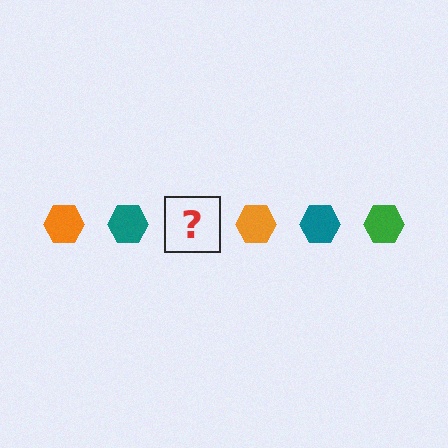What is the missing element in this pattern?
The missing element is a green hexagon.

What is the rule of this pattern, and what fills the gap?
The rule is that the pattern cycles through orange, teal, green hexagons. The gap should be filled with a green hexagon.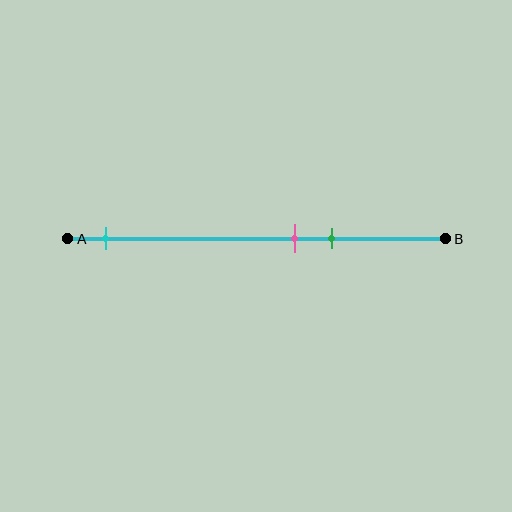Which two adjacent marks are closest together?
The pink and green marks are the closest adjacent pair.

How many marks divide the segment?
There are 3 marks dividing the segment.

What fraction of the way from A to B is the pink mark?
The pink mark is approximately 60% (0.6) of the way from A to B.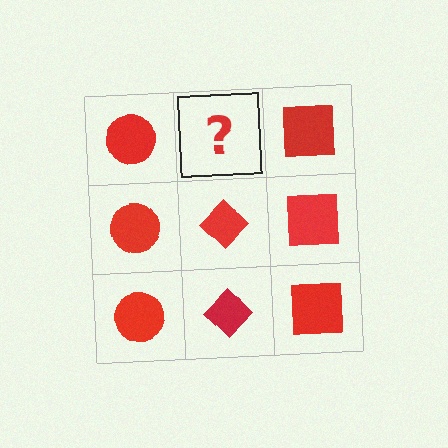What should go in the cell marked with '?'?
The missing cell should contain a red diamond.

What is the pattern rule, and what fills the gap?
The rule is that each column has a consistent shape. The gap should be filled with a red diamond.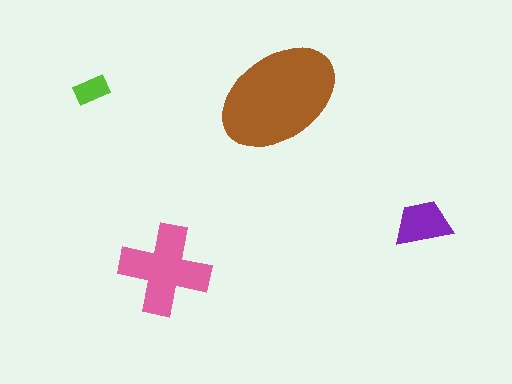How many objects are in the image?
There are 4 objects in the image.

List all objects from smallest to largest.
The lime rectangle, the purple trapezoid, the pink cross, the brown ellipse.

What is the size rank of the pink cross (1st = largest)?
2nd.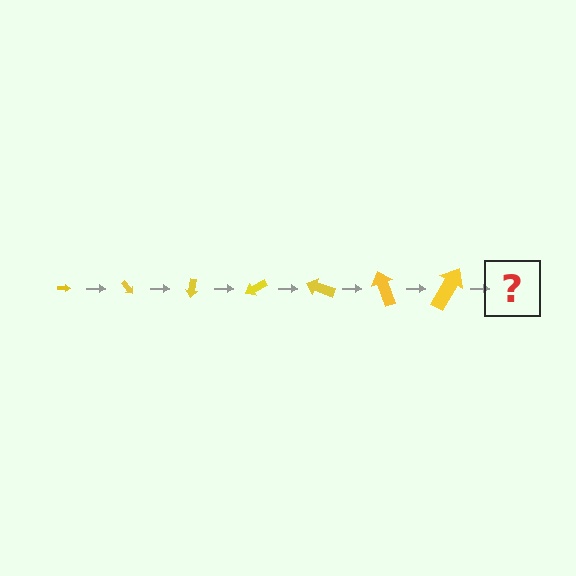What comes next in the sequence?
The next element should be an arrow, larger than the previous one and rotated 350 degrees from the start.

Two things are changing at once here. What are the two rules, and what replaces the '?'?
The two rules are that the arrow grows larger each step and it rotates 50 degrees each step. The '?' should be an arrow, larger than the previous one and rotated 350 degrees from the start.